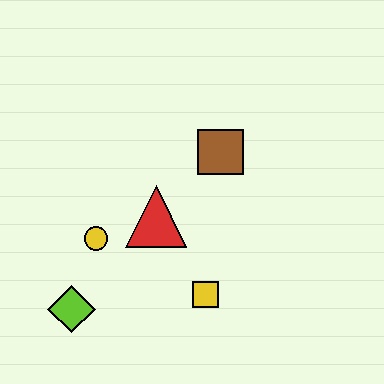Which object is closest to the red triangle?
The yellow circle is closest to the red triangle.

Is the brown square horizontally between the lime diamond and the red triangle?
No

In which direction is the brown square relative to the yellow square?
The brown square is above the yellow square.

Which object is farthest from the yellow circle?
The brown square is farthest from the yellow circle.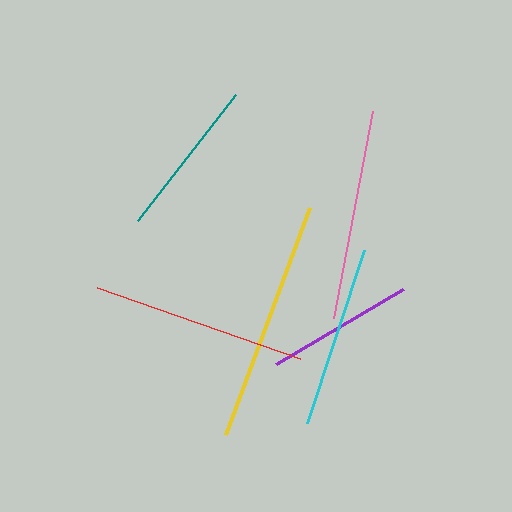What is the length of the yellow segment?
The yellow segment is approximately 242 pixels long.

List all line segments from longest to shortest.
From longest to shortest: yellow, red, pink, cyan, teal, purple.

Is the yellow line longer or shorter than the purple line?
The yellow line is longer than the purple line.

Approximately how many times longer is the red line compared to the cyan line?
The red line is approximately 1.2 times the length of the cyan line.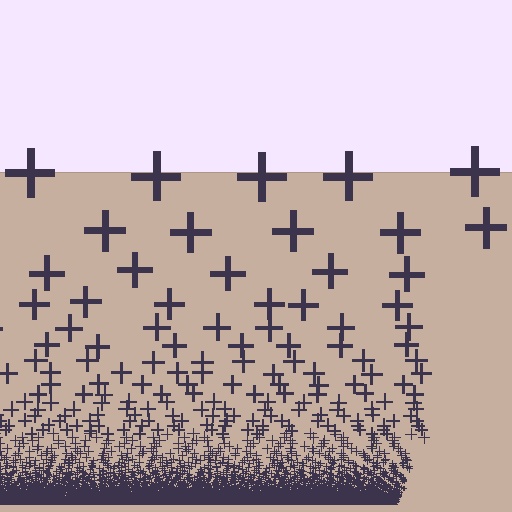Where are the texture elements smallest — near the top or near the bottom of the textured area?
Near the bottom.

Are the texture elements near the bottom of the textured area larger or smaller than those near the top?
Smaller. The gradient is inverted — elements near the bottom are smaller and denser.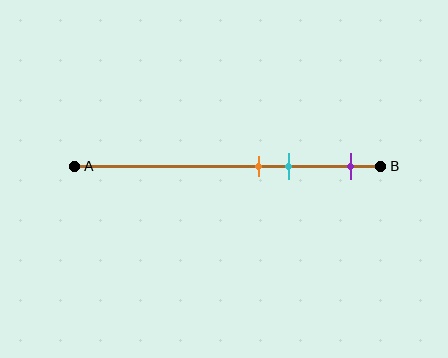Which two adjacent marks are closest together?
The orange and cyan marks are the closest adjacent pair.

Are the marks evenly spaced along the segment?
No, the marks are not evenly spaced.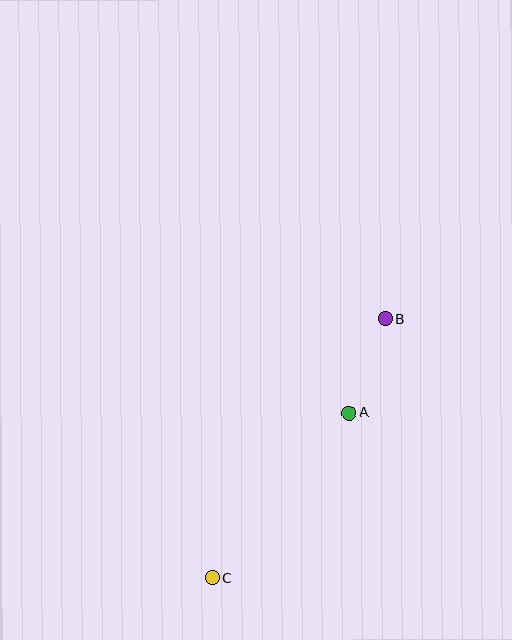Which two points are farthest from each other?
Points B and C are farthest from each other.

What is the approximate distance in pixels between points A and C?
The distance between A and C is approximately 214 pixels.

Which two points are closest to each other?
Points A and B are closest to each other.